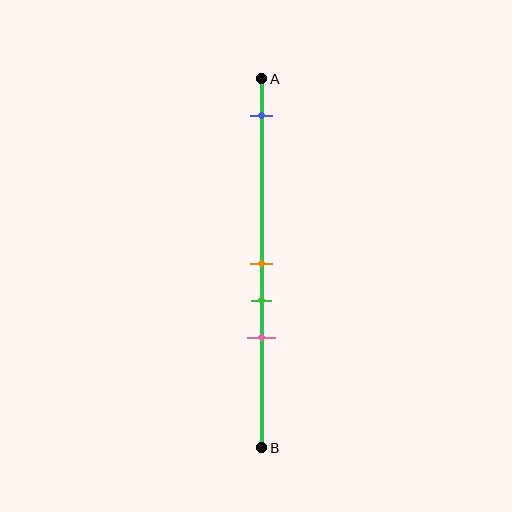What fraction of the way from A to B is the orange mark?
The orange mark is approximately 50% (0.5) of the way from A to B.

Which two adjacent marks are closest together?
The orange and green marks are the closest adjacent pair.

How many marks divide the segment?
There are 4 marks dividing the segment.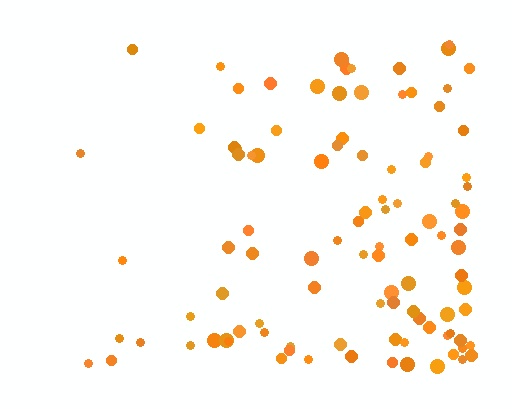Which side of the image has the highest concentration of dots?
The right.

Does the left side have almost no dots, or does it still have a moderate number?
Still a moderate number, just noticeably fewer than the right.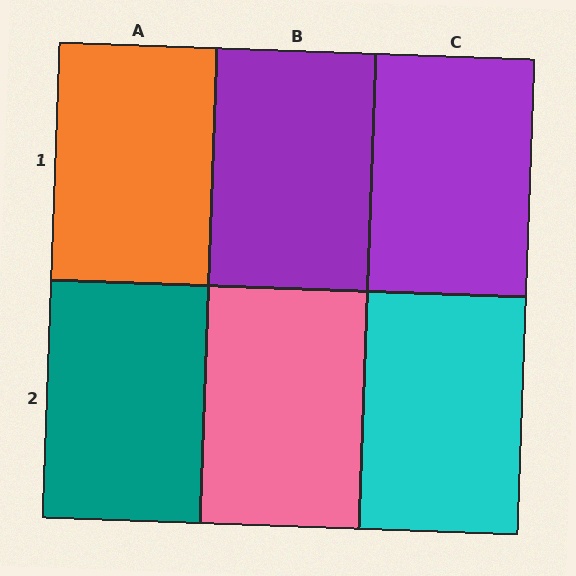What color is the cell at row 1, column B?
Purple.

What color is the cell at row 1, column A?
Orange.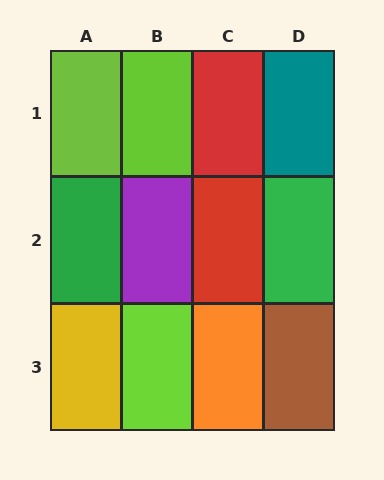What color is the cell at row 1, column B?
Lime.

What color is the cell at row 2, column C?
Red.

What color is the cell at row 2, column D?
Green.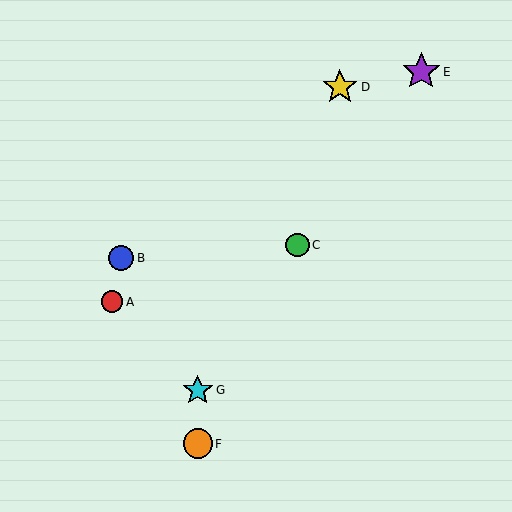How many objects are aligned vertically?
2 objects (F, G) are aligned vertically.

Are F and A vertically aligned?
No, F is at x≈198 and A is at x≈112.